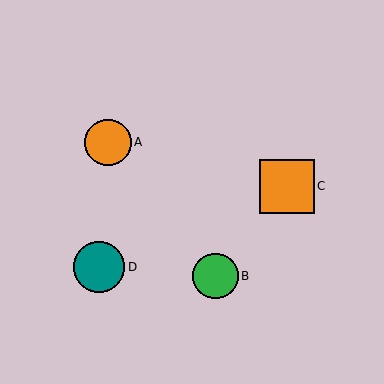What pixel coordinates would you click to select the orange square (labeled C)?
Click at (287, 186) to select the orange square C.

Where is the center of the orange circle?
The center of the orange circle is at (108, 142).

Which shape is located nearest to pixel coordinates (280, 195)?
The orange square (labeled C) at (287, 186) is nearest to that location.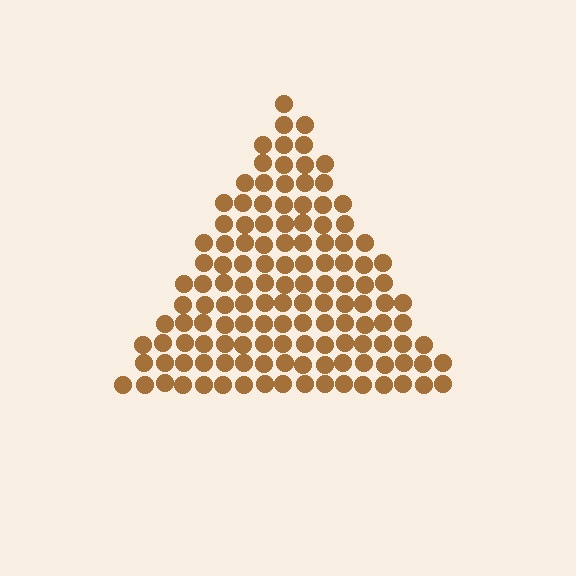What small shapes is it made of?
It is made of small circles.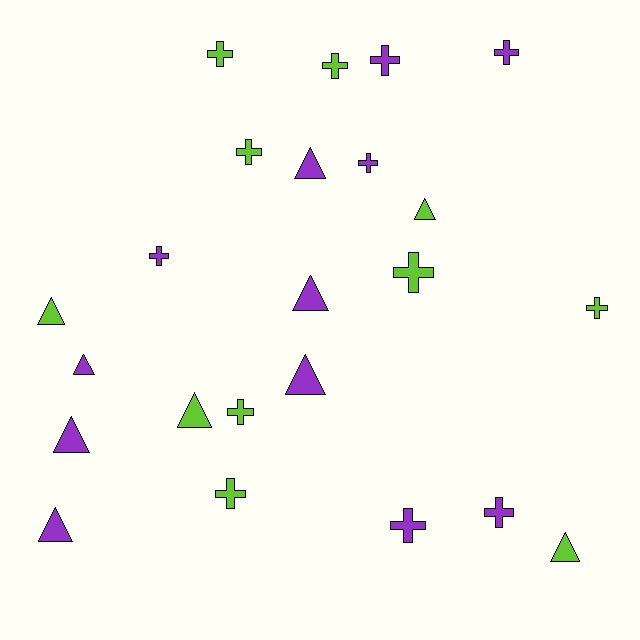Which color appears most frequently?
Purple, with 12 objects.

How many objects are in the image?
There are 23 objects.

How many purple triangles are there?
There are 6 purple triangles.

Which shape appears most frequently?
Cross, with 13 objects.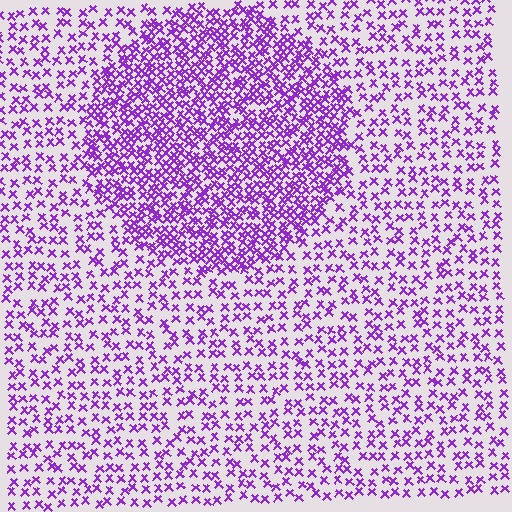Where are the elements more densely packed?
The elements are more densely packed inside the circle boundary.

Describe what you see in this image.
The image contains small purple elements arranged at two different densities. A circle-shaped region is visible where the elements are more densely packed than the surrounding area.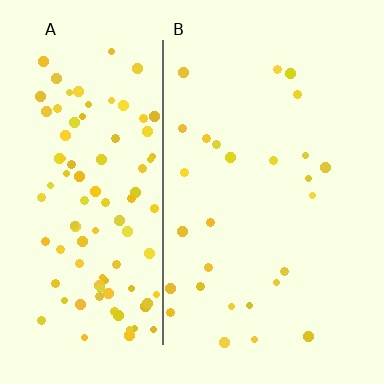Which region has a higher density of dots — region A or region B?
A (the left).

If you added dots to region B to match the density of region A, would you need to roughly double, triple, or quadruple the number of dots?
Approximately quadruple.